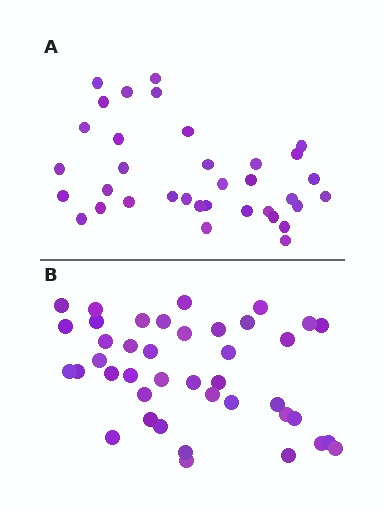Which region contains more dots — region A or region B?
Region B (the bottom region) has more dots.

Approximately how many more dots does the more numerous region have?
Region B has about 6 more dots than region A.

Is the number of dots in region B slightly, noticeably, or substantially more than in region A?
Region B has only slightly more — the two regions are fairly close. The ratio is roughly 1.2 to 1.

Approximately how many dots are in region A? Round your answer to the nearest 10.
About 40 dots. (The exact count is 35, which rounds to 40.)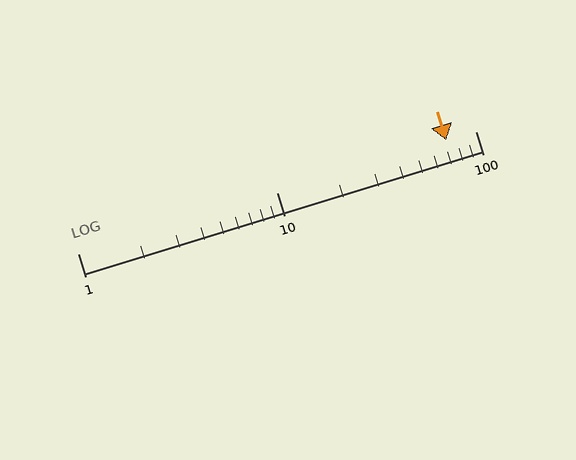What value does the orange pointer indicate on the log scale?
The pointer indicates approximately 71.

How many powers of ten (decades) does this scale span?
The scale spans 2 decades, from 1 to 100.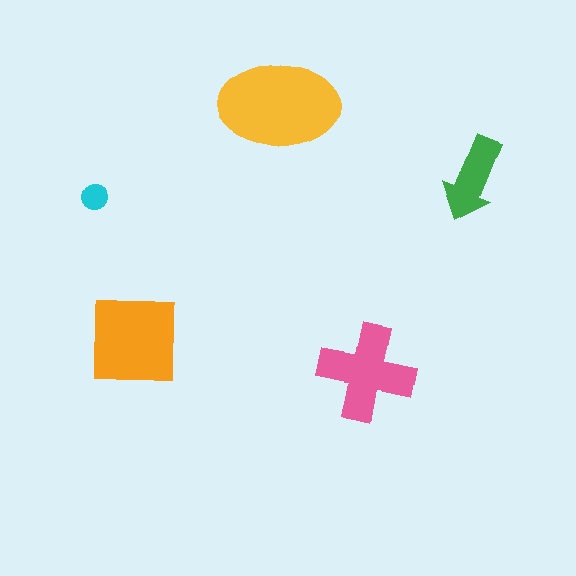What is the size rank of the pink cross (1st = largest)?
3rd.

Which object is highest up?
The yellow ellipse is topmost.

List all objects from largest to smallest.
The yellow ellipse, the orange square, the pink cross, the green arrow, the cyan circle.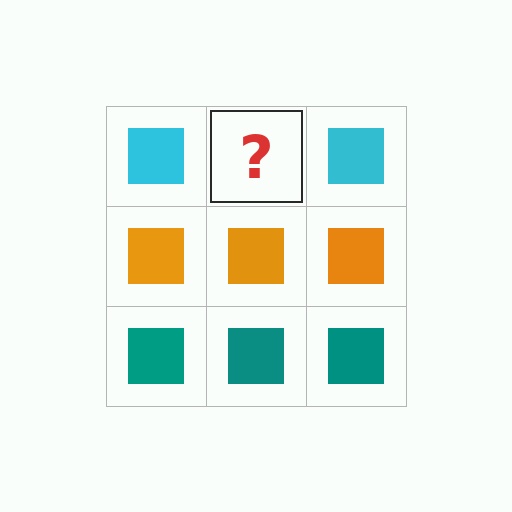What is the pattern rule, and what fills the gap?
The rule is that each row has a consistent color. The gap should be filled with a cyan square.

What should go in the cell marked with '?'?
The missing cell should contain a cyan square.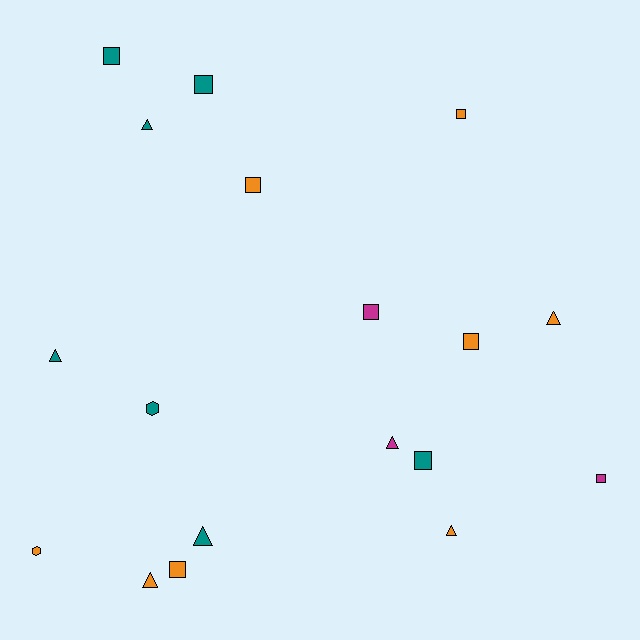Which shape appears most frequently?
Square, with 9 objects.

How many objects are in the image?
There are 18 objects.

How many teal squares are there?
There are 3 teal squares.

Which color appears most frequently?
Orange, with 8 objects.